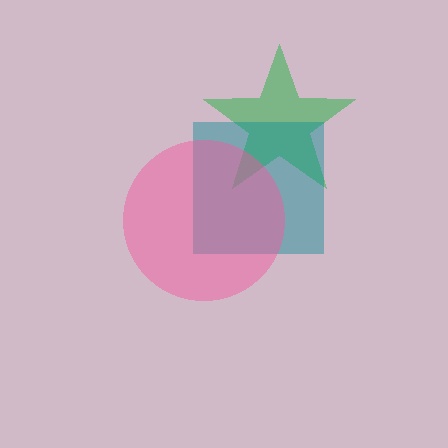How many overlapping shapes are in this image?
There are 3 overlapping shapes in the image.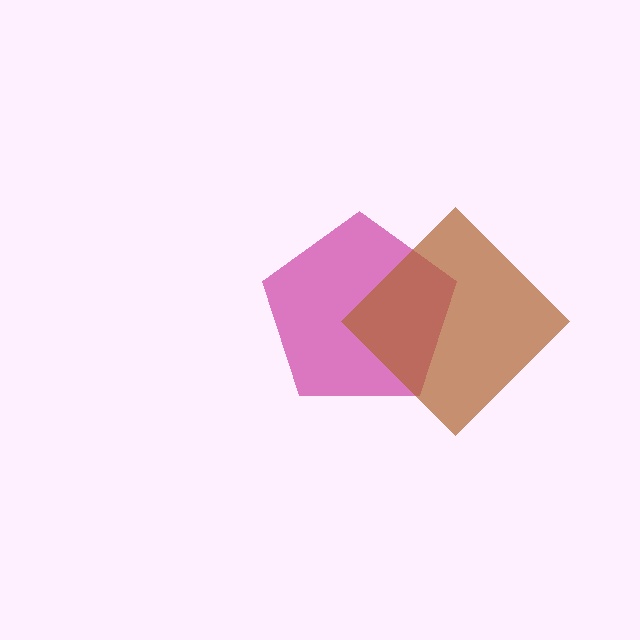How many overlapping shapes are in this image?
There are 2 overlapping shapes in the image.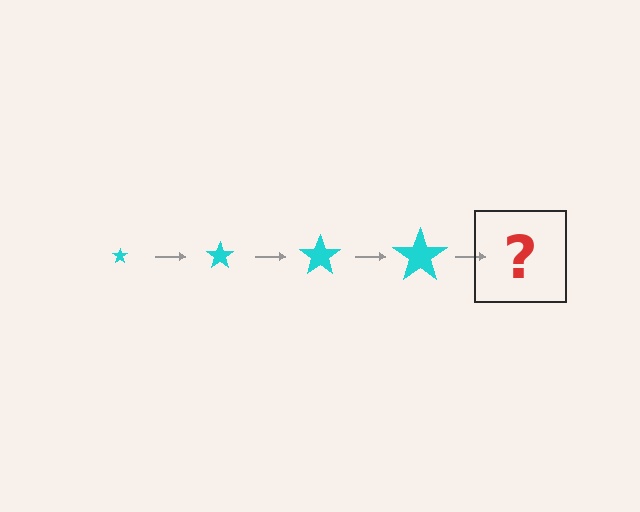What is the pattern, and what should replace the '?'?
The pattern is that the star gets progressively larger each step. The '?' should be a cyan star, larger than the previous one.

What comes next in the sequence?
The next element should be a cyan star, larger than the previous one.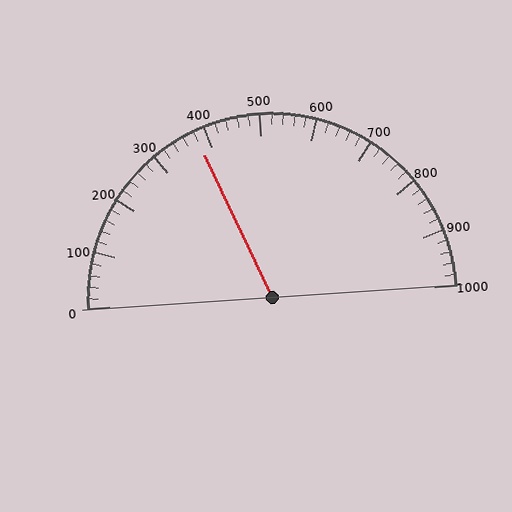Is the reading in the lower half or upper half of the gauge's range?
The reading is in the lower half of the range (0 to 1000).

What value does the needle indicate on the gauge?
The needle indicates approximately 380.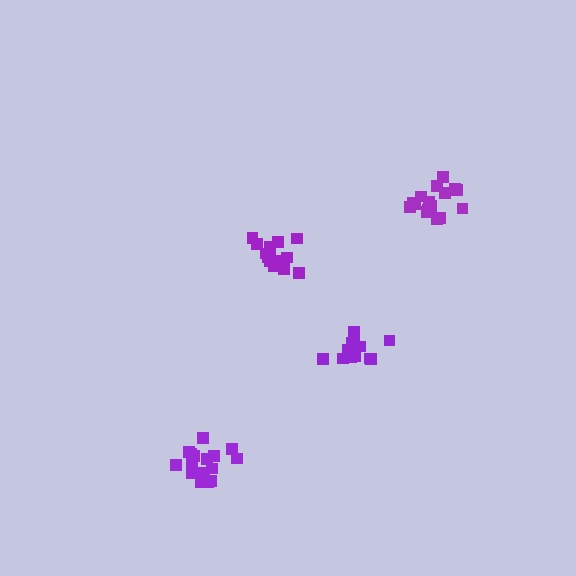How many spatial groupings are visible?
There are 4 spatial groupings.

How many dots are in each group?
Group 1: 16 dots, Group 2: 15 dots, Group 3: 14 dots, Group 4: 19 dots (64 total).